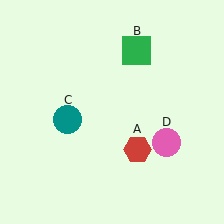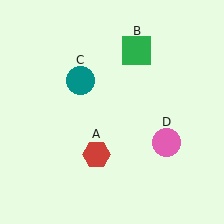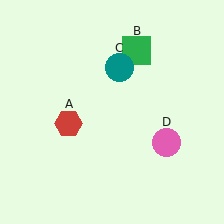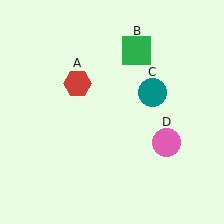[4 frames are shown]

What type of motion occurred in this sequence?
The red hexagon (object A), teal circle (object C) rotated clockwise around the center of the scene.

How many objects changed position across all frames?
2 objects changed position: red hexagon (object A), teal circle (object C).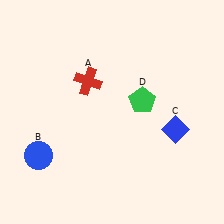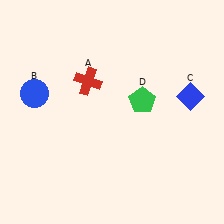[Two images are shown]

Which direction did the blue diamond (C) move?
The blue diamond (C) moved up.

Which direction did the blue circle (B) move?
The blue circle (B) moved up.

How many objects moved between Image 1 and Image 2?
2 objects moved between the two images.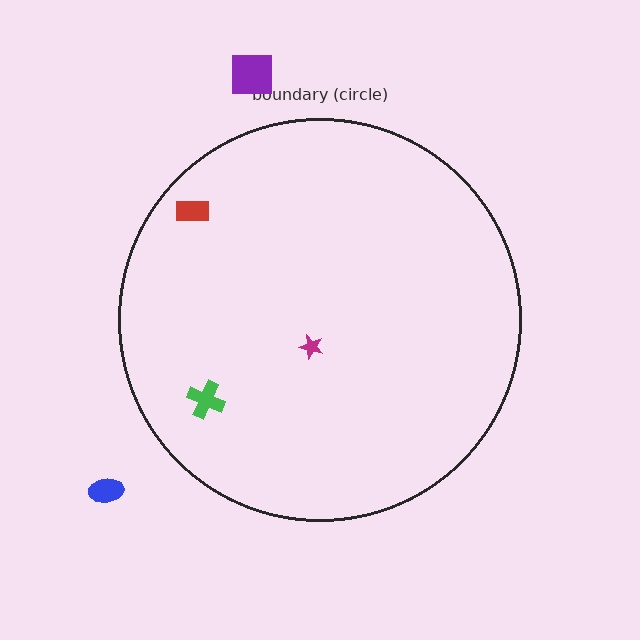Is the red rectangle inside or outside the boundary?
Inside.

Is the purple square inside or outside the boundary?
Outside.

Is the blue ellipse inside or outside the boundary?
Outside.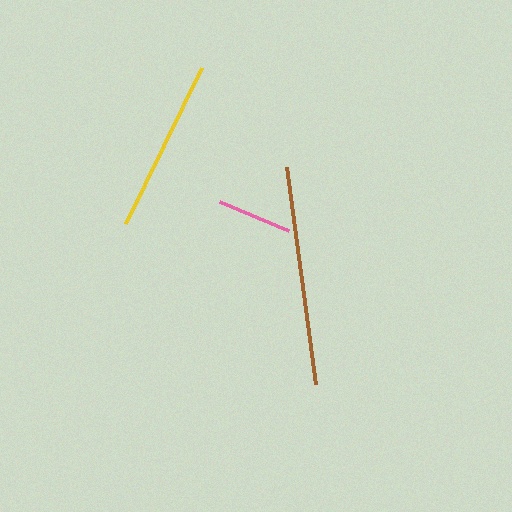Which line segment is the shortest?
The pink line is the shortest at approximately 75 pixels.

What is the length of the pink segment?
The pink segment is approximately 75 pixels long.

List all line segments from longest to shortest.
From longest to shortest: brown, yellow, pink.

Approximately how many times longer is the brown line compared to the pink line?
The brown line is approximately 2.9 times the length of the pink line.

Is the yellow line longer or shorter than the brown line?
The brown line is longer than the yellow line.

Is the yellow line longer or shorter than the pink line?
The yellow line is longer than the pink line.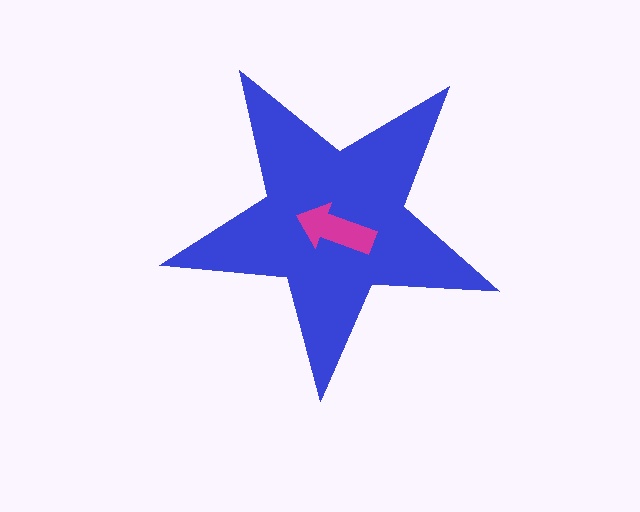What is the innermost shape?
The magenta arrow.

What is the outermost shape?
The blue star.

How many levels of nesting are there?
2.